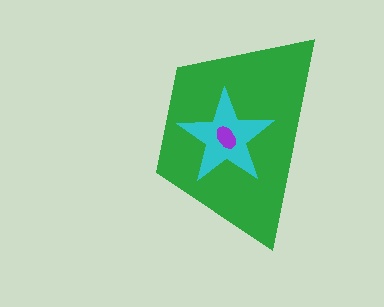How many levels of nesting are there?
3.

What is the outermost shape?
The green trapezoid.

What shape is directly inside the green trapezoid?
The cyan star.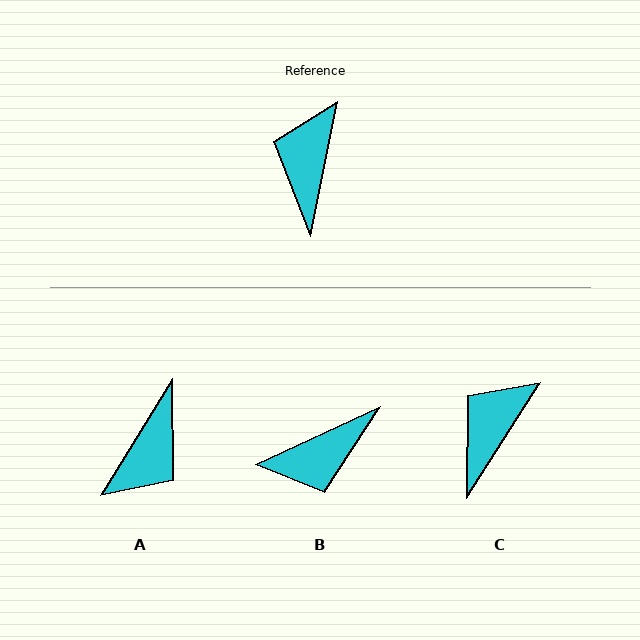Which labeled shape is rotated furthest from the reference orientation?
A, about 159 degrees away.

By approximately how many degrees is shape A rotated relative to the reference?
Approximately 159 degrees counter-clockwise.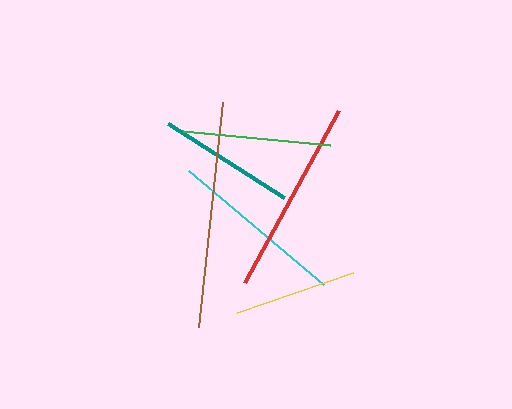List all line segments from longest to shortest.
From longest to shortest: brown, red, cyan, green, teal, yellow.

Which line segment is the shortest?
The yellow line is the shortest at approximately 123 pixels.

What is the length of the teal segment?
The teal segment is approximately 138 pixels long.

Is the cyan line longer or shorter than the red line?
The red line is longer than the cyan line.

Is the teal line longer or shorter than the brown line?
The brown line is longer than the teal line.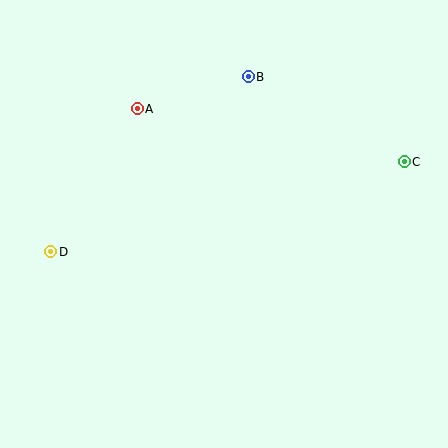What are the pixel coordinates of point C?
Point C is at (404, 162).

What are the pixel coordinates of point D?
Point D is at (51, 252).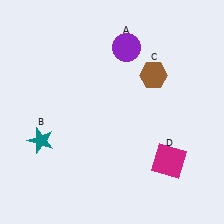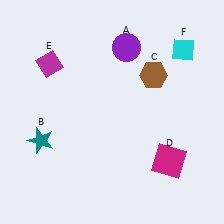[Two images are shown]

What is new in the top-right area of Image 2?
A cyan diamond (F) was added in the top-right area of Image 2.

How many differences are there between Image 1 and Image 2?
There are 2 differences between the two images.